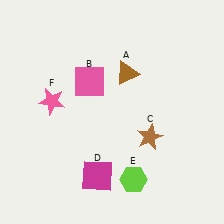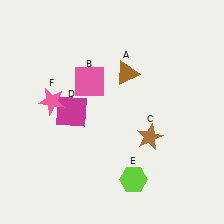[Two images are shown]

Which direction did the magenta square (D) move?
The magenta square (D) moved up.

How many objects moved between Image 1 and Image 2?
1 object moved between the two images.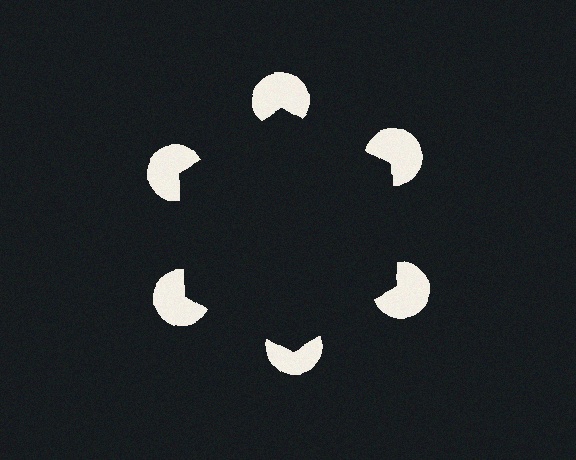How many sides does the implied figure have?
6 sides.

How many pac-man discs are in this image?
There are 6 — one at each vertex of the illusory hexagon.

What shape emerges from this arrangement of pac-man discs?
An illusory hexagon — its edges are inferred from the aligned wedge cuts in the pac-man discs, not physically drawn.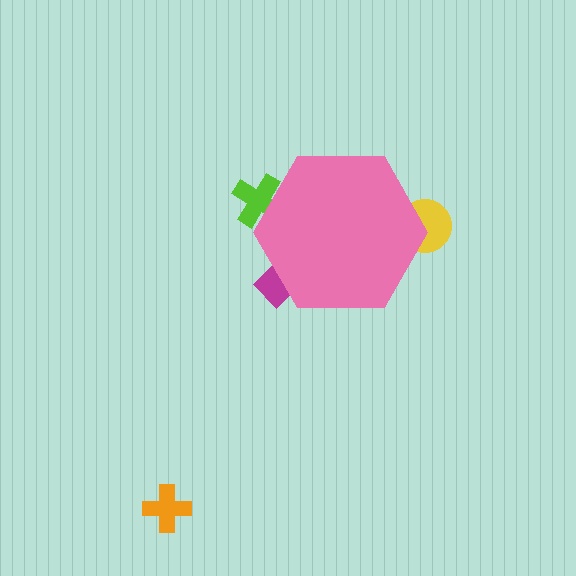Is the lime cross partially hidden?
Yes, the lime cross is partially hidden behind the pink hexagon.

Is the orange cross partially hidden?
No, the orange cross is fully visible.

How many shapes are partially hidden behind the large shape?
3 shapes are partially hidden.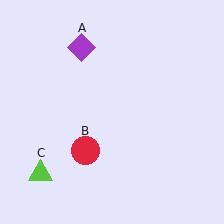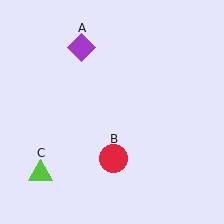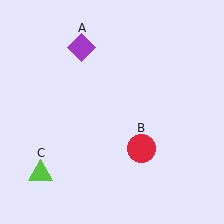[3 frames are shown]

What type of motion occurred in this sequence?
The red circle (object B) rotated counterclockwise around the center of the scene.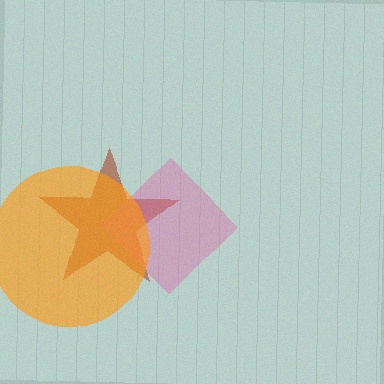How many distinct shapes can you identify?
There are 3 distinct shapes: a brown star, a pink diamond, an orange circle.